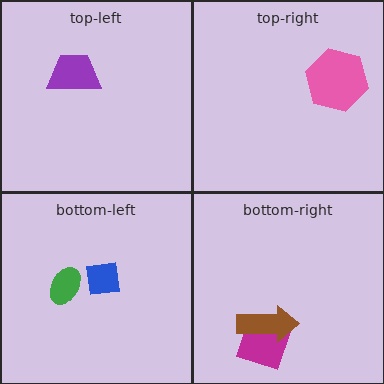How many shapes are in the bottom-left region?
2.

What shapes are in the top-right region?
The pink hexagon.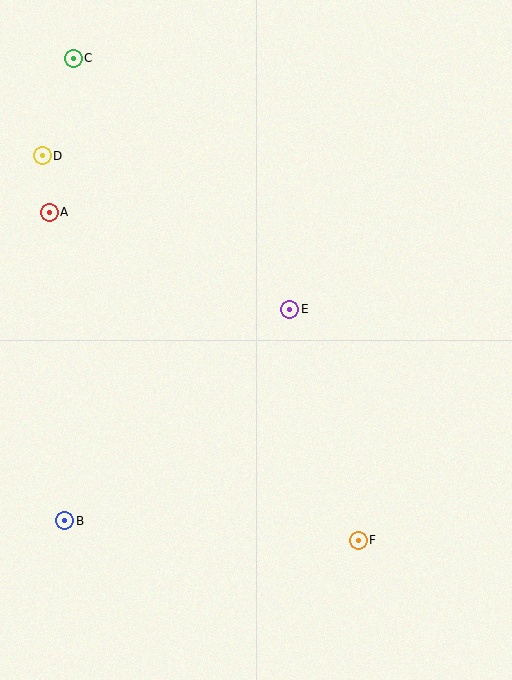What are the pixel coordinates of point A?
Point A is at (49, 212).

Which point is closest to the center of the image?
Point E at (290, 309) is closest to the center.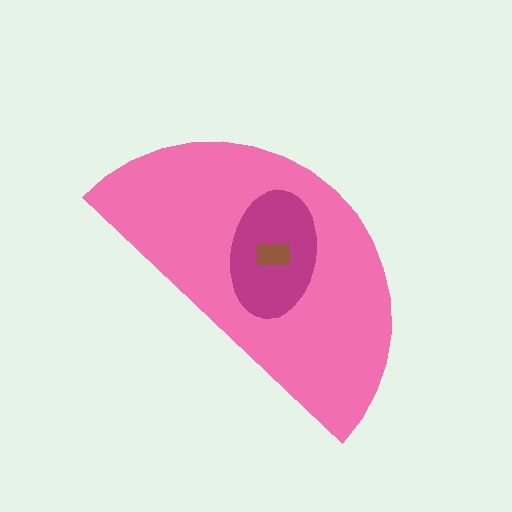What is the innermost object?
The brown rectangle.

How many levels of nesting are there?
3.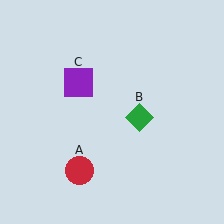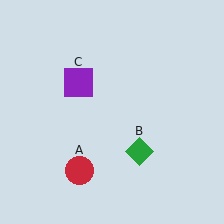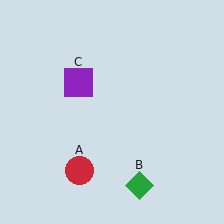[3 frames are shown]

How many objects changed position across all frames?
1 object changed position: green diamond (object B).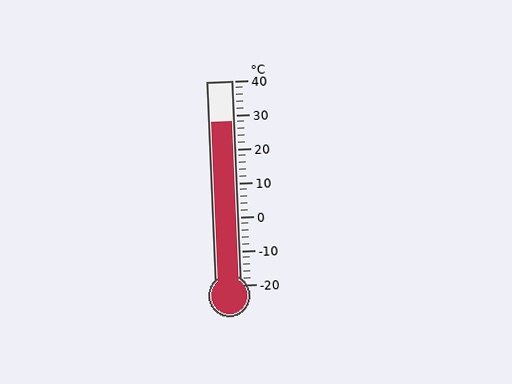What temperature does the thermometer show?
The thermometer shows approximately 28°C.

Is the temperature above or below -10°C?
The temperature is above -10°C.